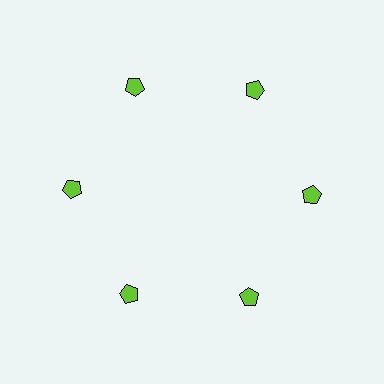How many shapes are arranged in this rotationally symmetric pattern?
There are 6 shapes, arranged in 6 groups of 1.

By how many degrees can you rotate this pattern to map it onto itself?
The pattern maps onto itself every 60 degrees of rotation.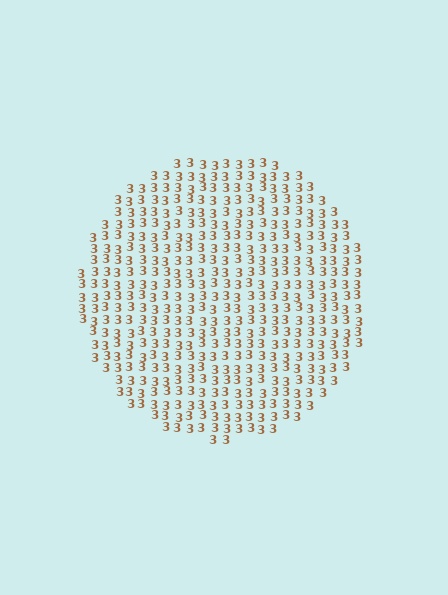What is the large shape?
The large shape is a circle.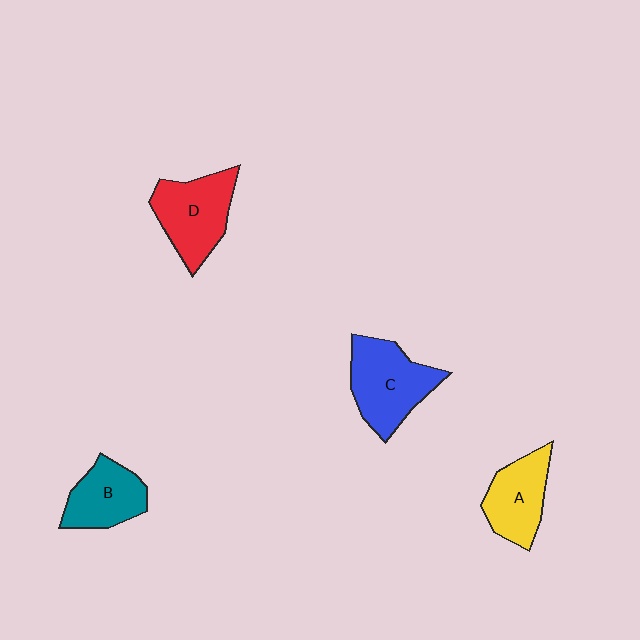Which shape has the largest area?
Shape C (blue).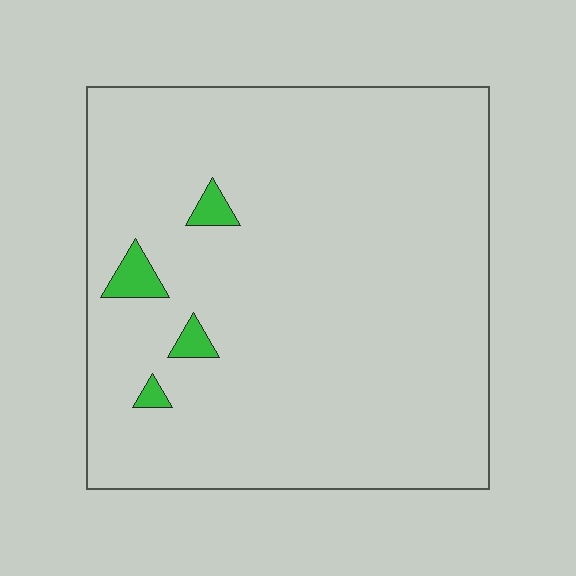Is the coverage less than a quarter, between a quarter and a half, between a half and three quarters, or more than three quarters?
Less than a quarter.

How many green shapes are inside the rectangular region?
4.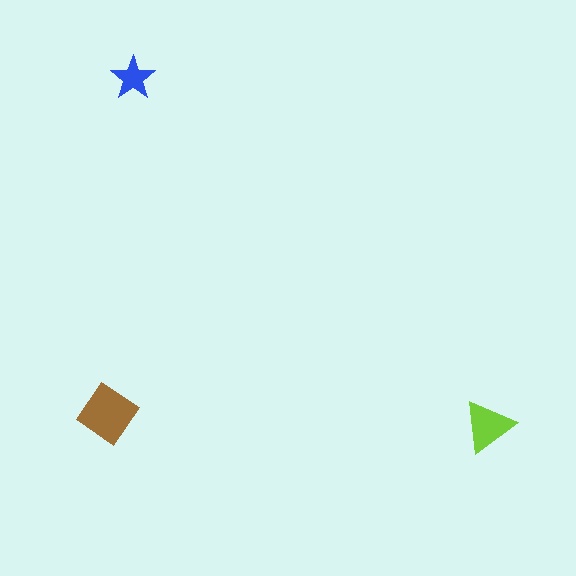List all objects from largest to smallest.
The brown diamond, the lime triangle, the blue star.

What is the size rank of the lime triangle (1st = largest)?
2nd.